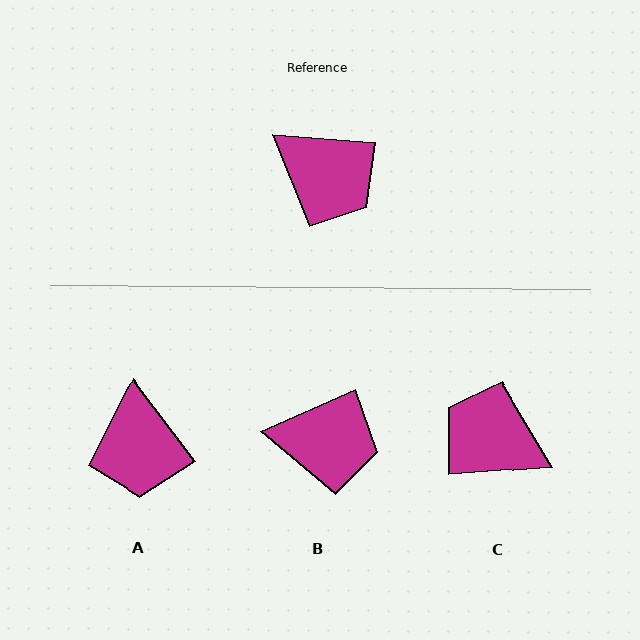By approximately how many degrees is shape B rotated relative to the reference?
Approximately 28 degrees counter-clockwise.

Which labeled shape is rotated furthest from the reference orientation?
C, about 172 degrees away.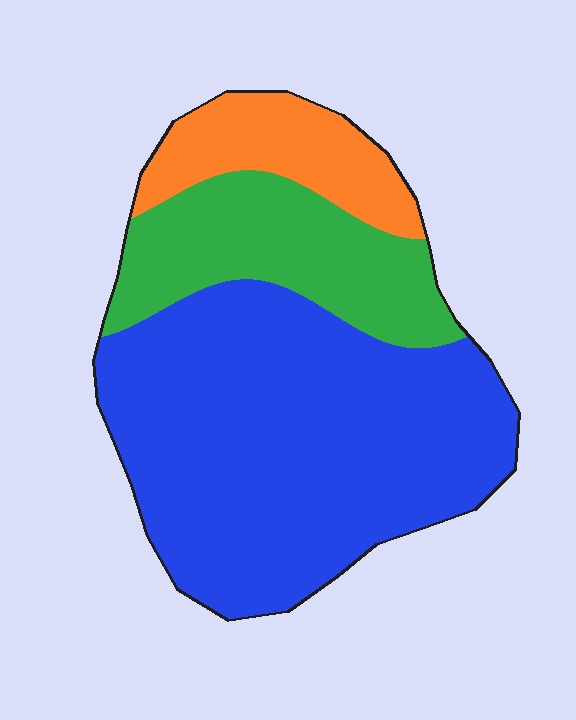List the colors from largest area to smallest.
From largest to smallest: blue, green, orange.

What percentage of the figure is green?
Green takes up about one quarter (1/4) of the figure.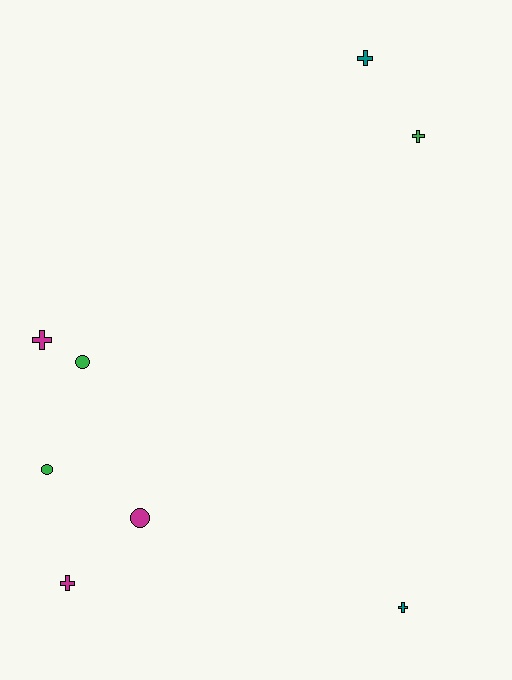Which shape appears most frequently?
Cross, with 5 objects.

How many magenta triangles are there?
There are no magenta triangles.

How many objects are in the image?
There are 8 objects.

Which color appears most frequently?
Green, with 3 objects.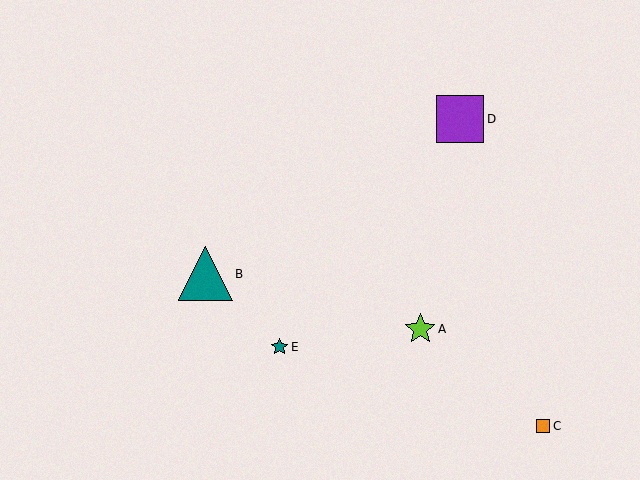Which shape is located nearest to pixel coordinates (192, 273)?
The teal triangle (labeled B) at (206, 274) is nearest to that location.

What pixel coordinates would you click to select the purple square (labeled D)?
Click at (460, 119) to select the purple square D.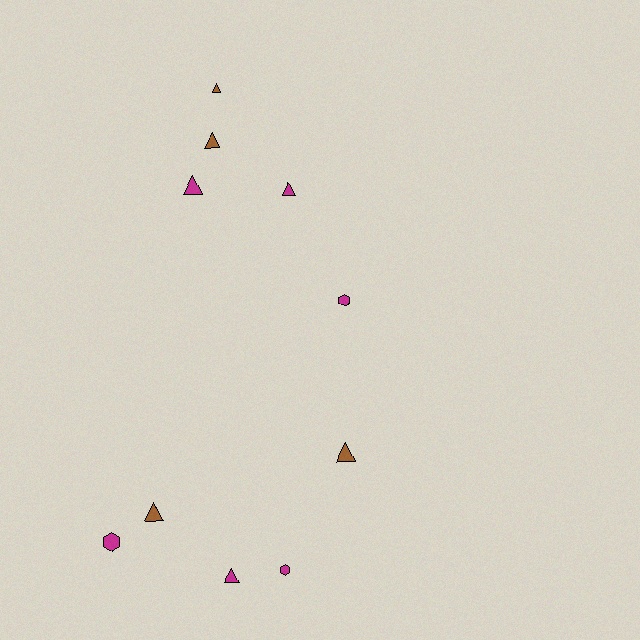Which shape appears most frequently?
Triangle, with 7 objects.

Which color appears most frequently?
Magenta, with 6 objects.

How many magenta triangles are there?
There are 3 magenta triangles.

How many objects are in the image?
There are 10 objects.